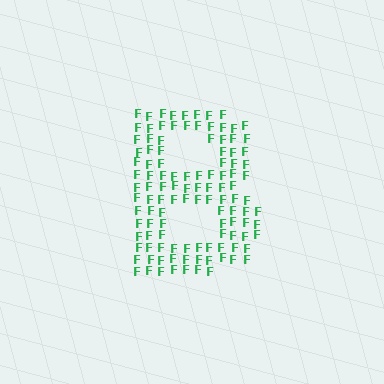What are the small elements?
The small elements are letter F's.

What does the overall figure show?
The overall figure shows the letter B.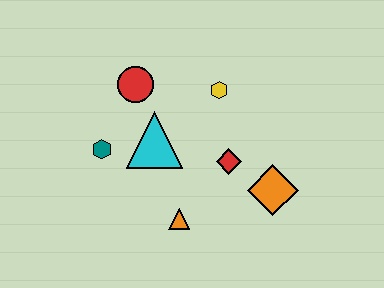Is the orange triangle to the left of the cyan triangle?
No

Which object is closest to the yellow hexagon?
The red diamond is closest to the yellow hexagon.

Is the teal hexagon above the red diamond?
Yes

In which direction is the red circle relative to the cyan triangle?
The red circle is above the cyan triangle.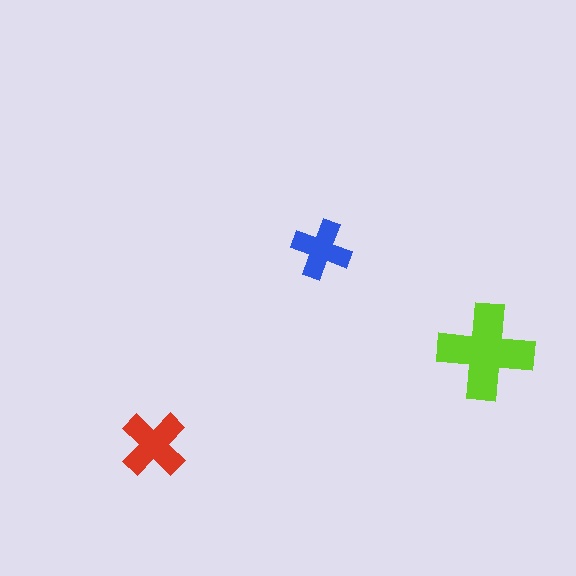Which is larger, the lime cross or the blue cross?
The lime one.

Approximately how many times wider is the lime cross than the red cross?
About 1.5 times wider.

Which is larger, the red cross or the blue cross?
The red one.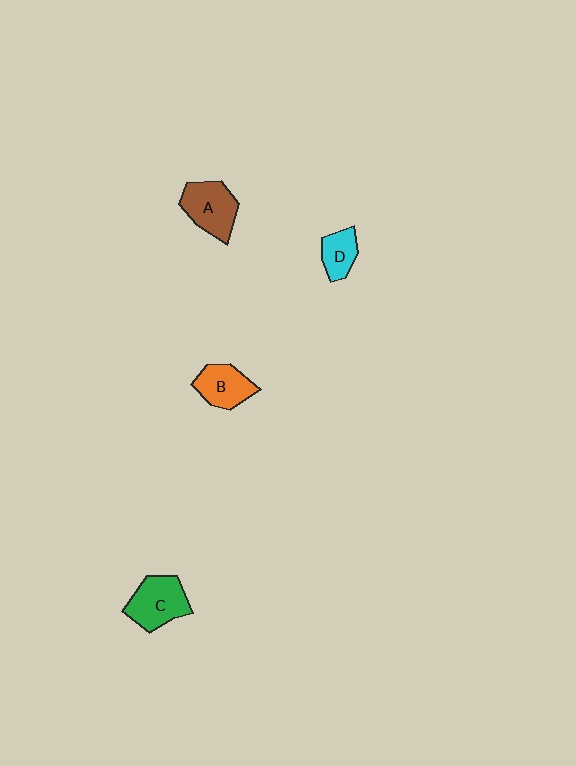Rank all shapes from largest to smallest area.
From largest to smallest: C (green), A (brown), B (orange), D (cyan).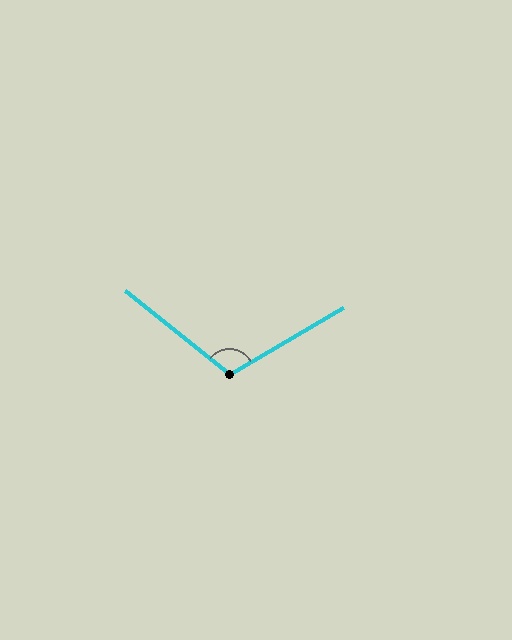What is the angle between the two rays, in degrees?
Approximately 112 degrees.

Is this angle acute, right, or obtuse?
It is obtuse.